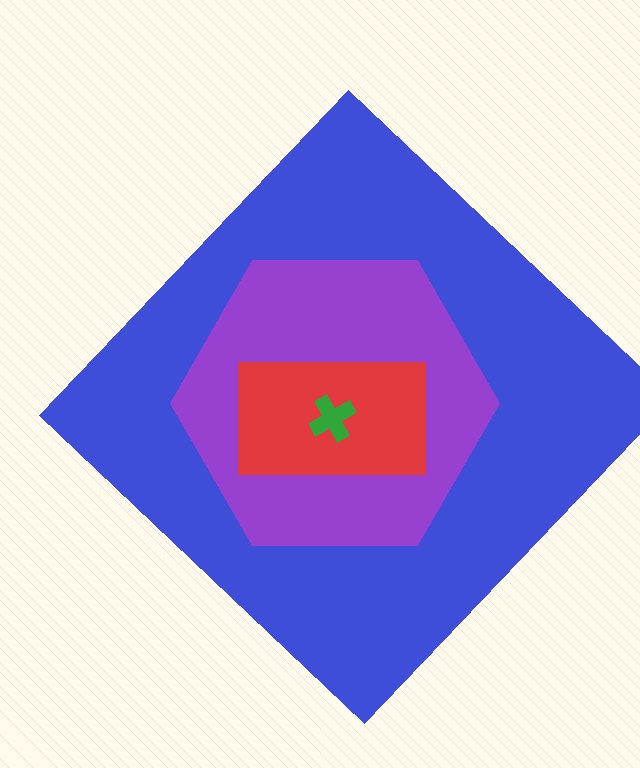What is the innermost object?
The green cross.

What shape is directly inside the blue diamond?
The purple hexagon.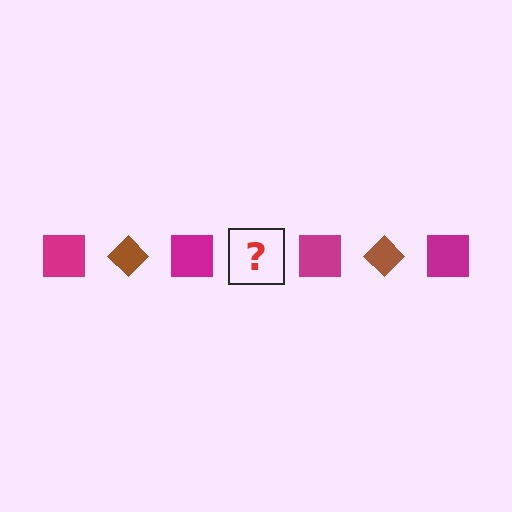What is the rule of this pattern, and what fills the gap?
The rule is that the pattern alternates between magenta square and brown diamond. The gap should be filled with a brown diamond.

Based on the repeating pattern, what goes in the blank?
The blank should be a brown diamond.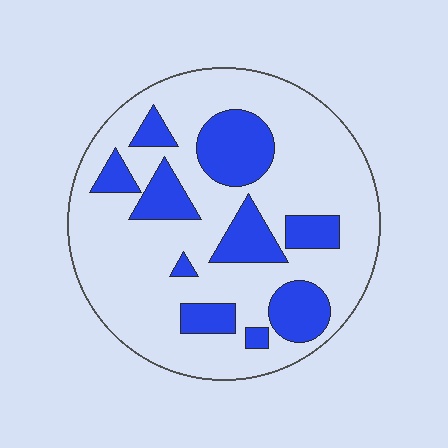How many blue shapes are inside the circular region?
10.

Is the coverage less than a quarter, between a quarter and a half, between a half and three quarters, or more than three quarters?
Between a quarter and a half.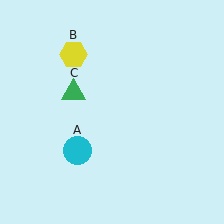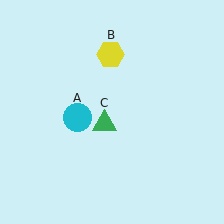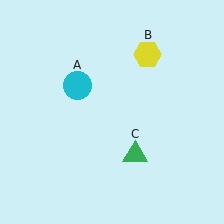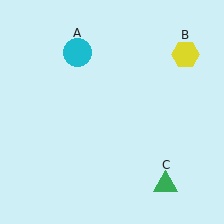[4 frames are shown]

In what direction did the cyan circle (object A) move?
The cyan circle (object A) moved up.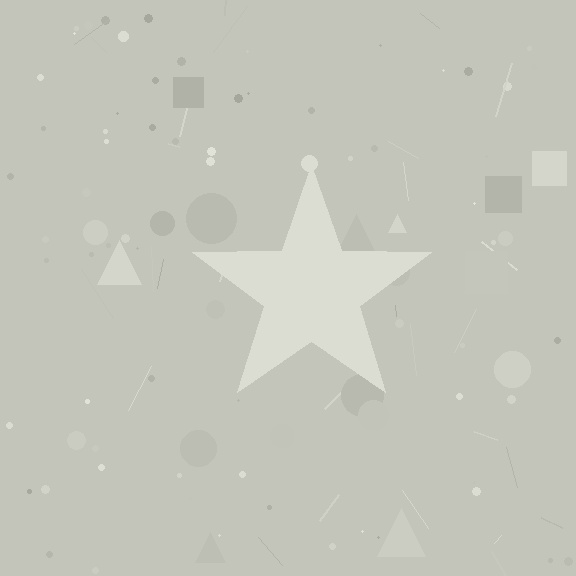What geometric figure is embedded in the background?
A star is embedded in the background.